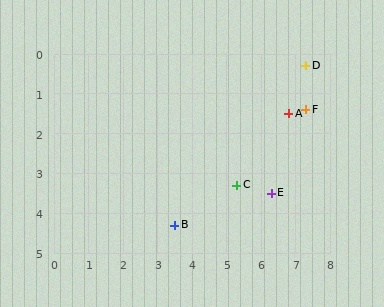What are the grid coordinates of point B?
Point B is at approximately (3.5, 4.3).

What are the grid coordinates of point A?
Point A is at approximately (6.8, 1.5).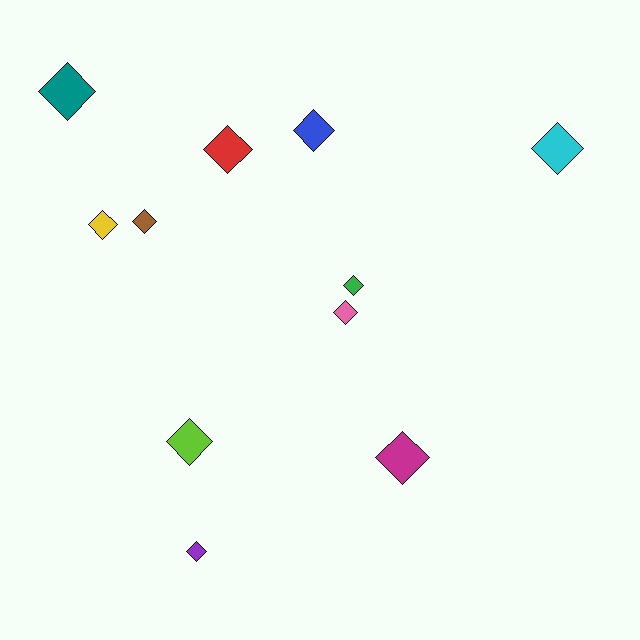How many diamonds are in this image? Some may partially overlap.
There are 11 diamonds.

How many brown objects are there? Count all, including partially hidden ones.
There is 1 brown object.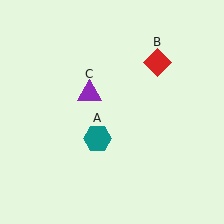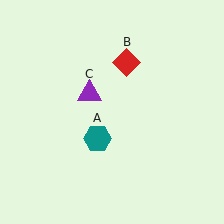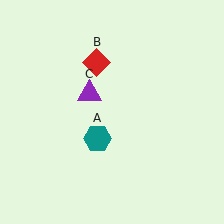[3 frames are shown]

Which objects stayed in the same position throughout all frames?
Teal hexagon (object A) and purple triangle (object C) remained stationary.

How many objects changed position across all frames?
1 object changed position: red diamond (object B).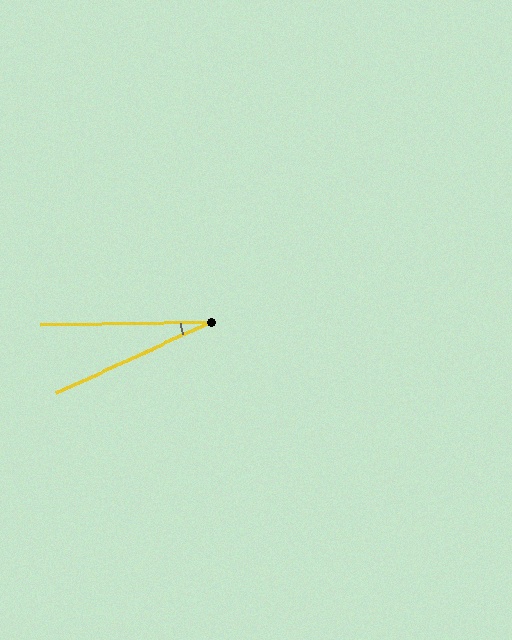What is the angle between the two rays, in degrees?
Approximately 23 degrees.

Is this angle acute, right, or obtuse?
It is acute.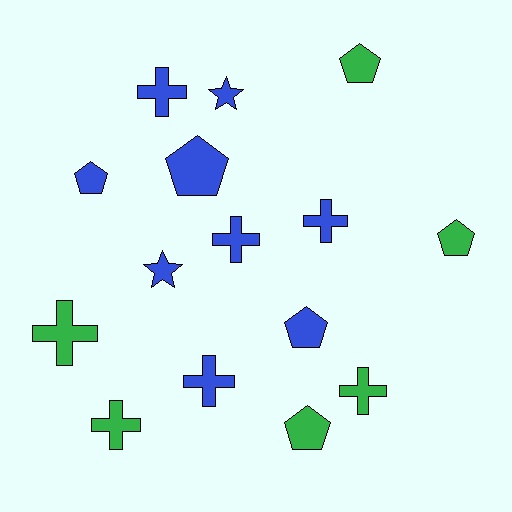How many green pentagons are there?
There are 3 green pentagons.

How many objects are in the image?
There are 15 objects.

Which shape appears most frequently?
Cross, with 7 objects.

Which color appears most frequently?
Blue, with 9 objects.